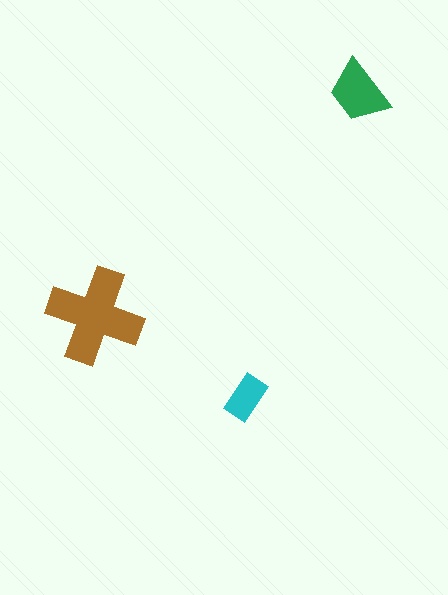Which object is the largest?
The brown cross.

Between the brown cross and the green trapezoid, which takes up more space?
The brown cross.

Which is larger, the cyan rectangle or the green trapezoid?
The green trapezoid.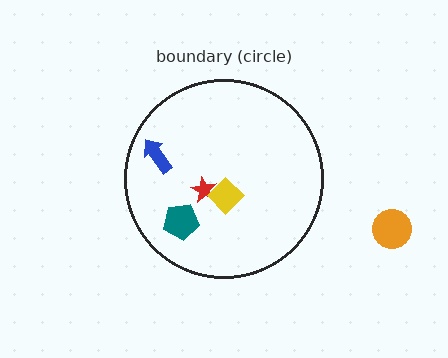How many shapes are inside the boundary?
4 inside, 1 outside.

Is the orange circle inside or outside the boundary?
Outside.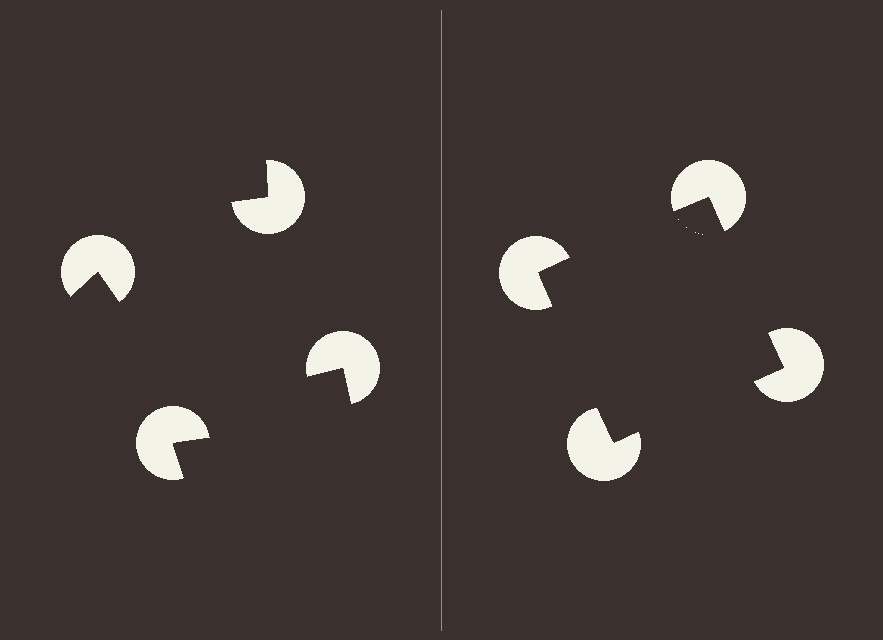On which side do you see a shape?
An illusory square appears on the right side. On the left side the wedge cuts are rotated, so no coherent shape forms.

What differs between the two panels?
The pac-man discs are positioned identically on both sides; only the wedge orientations differ. On the right they align to a square; on the left they are misaligned.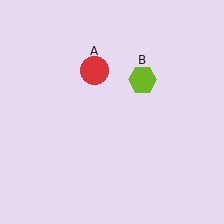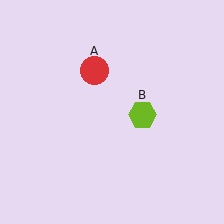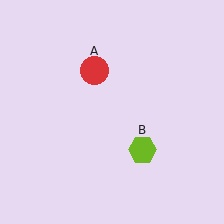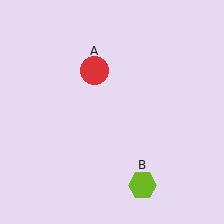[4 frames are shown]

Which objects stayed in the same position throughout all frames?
Red circle (object A) remained stationary.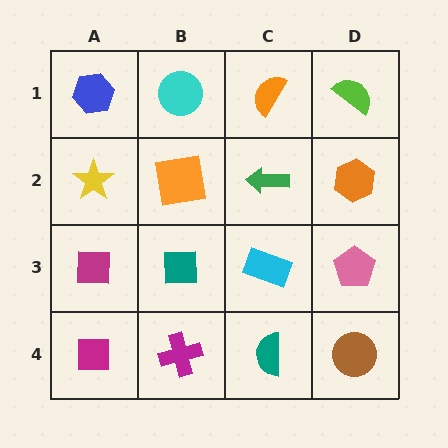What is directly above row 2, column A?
A blue hexagon.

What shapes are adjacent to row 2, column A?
A blue hexagon (row 1, column A), a magenta square (row 3, column A), an orange square (row 2, column B).